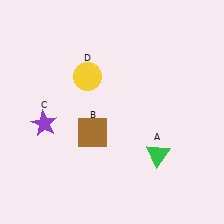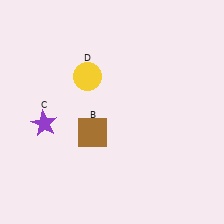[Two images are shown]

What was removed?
The green triangle (A) was removed in Image 2.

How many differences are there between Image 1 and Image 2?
There is 1 difference between the two images.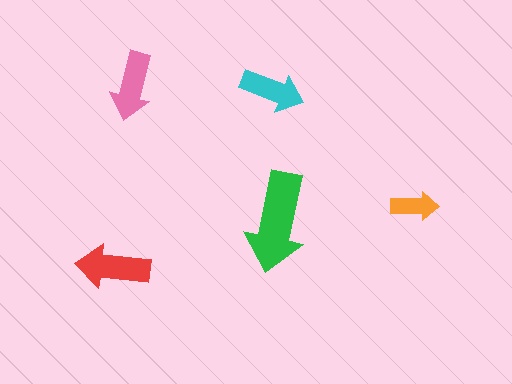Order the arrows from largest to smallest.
the green one, the red one, the pink one, the cyan one, the orange one.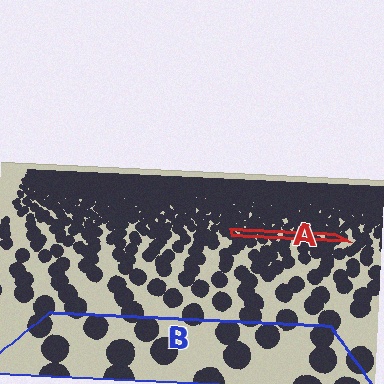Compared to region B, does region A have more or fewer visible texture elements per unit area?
Region A has more texture elements per unit area — they are packed more densely because it is farther away.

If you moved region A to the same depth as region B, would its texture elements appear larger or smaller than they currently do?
They would appear larger. At a closer depth, the same texture elements are projected at a bigger on-screen size.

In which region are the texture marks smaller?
The texture marks are smaller in region A, because it is farther away.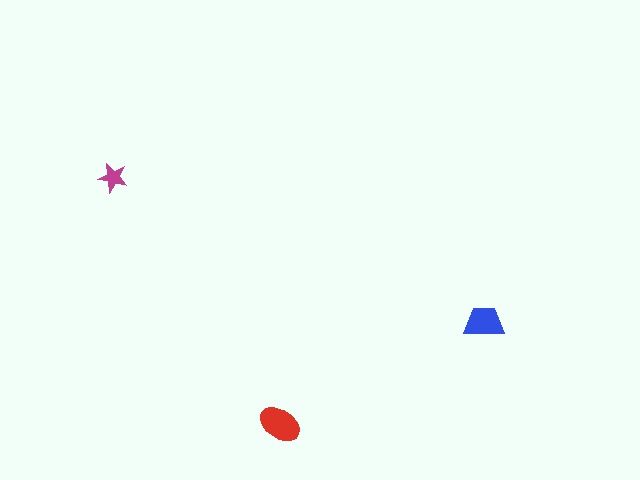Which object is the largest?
The red ellipse.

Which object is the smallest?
The magenta star.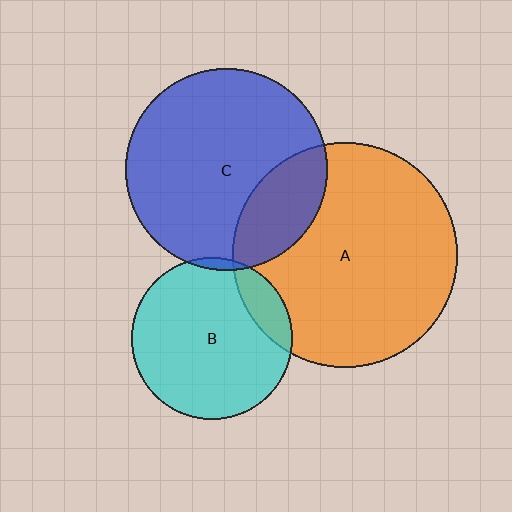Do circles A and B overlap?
Yes.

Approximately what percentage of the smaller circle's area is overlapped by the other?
Approximately 15%.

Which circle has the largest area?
Circle A (orange).